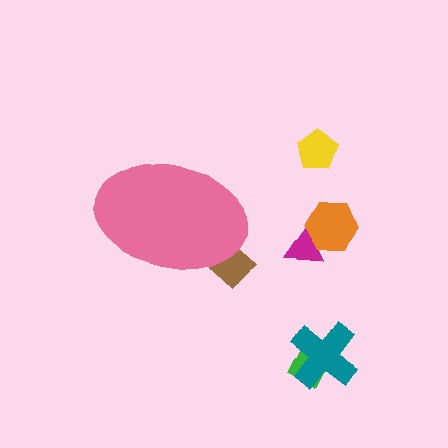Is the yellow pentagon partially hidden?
No, the yellow pentagon is fully visible.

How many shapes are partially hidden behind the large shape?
1 shape is partially hidden.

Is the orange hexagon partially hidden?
No, the orange hexagon is fully visible.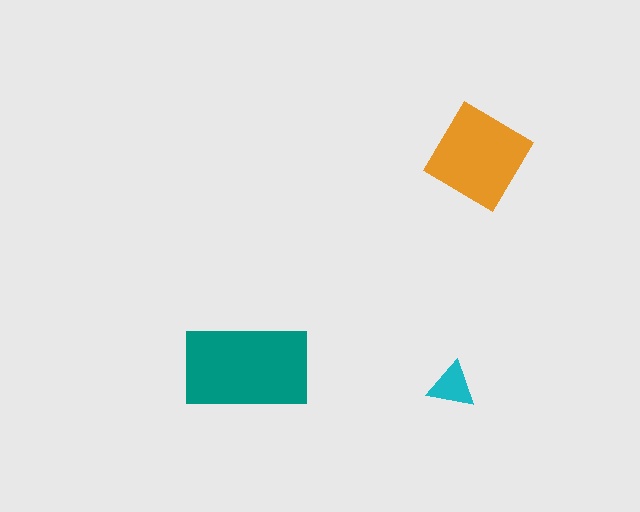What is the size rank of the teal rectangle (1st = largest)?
1st.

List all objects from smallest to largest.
The cyan triangle, the orange diamond, the teal rectangle.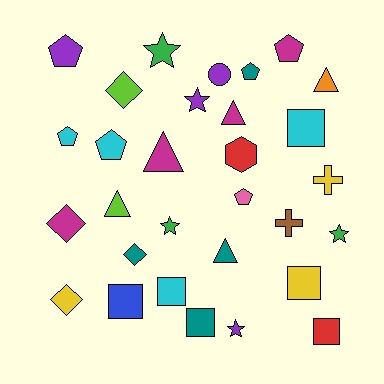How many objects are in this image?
There are 30 objects.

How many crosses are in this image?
There are 2 crosses.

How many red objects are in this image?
There are 2 red objects.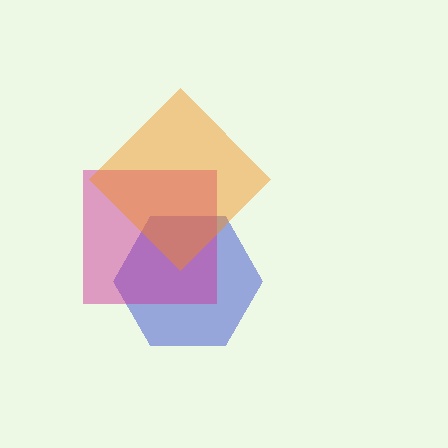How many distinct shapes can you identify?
There are 3 distinct shapes: a blue hexagon, a magenta square, an orange diamond.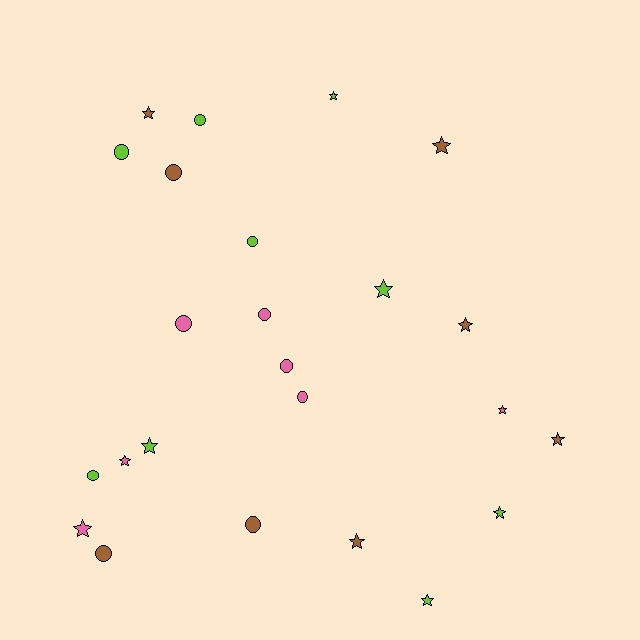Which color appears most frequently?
Lime, with 9 objects.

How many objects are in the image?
There are 24 objects.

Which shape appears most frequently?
Star, with 13 objects.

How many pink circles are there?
There are 4 pink circles.